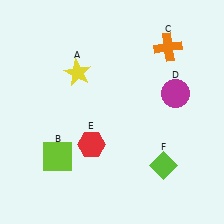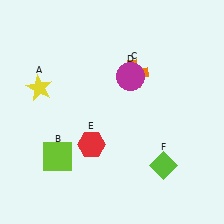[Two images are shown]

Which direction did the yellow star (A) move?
The yellow star (A) moved left.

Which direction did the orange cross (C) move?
The orange cross (C) moved left.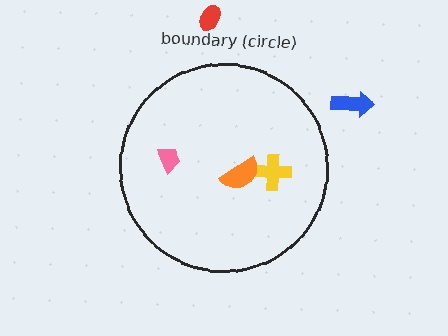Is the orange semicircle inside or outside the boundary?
Inside.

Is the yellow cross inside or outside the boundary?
Inside.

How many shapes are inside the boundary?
3 inside, 2 outside.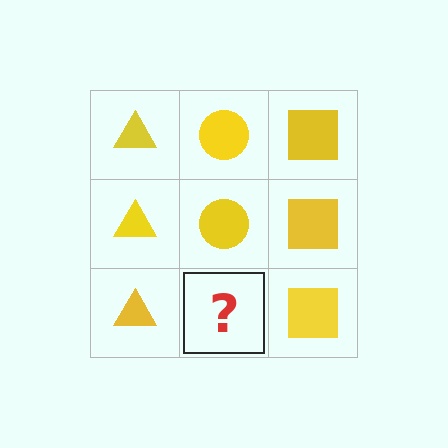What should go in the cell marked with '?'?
The missing cell should contain a yellow circle.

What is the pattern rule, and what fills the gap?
The rule is that each column has a consistent shape. The gap should be filled with a yellow circle.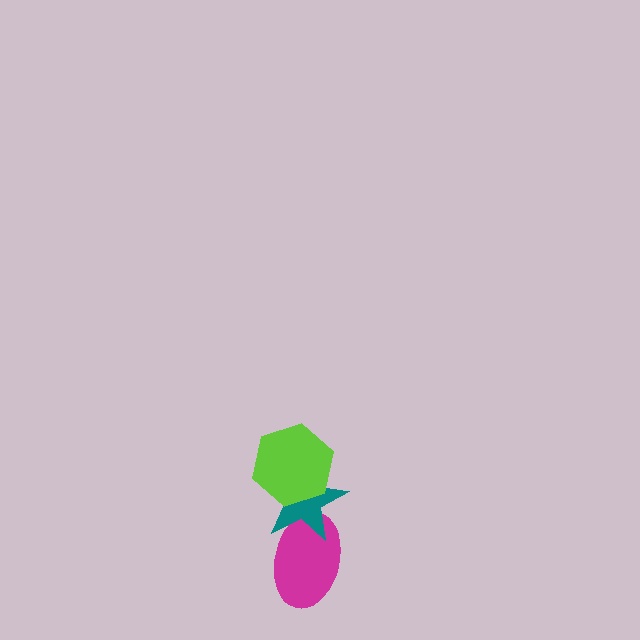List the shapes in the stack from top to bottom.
From top to bottom: the lime hexagon, the teal star, the magenta ellipse.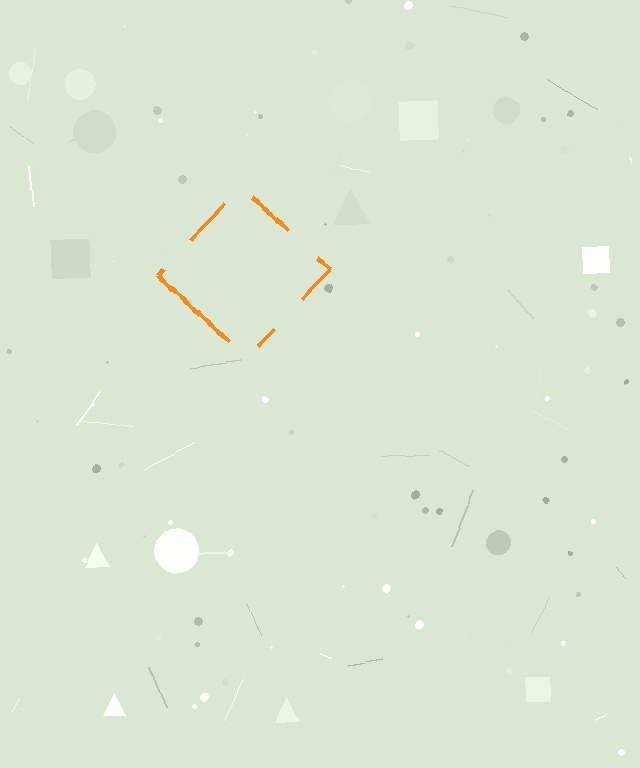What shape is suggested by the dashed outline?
The dashed outline suggests a diamond.